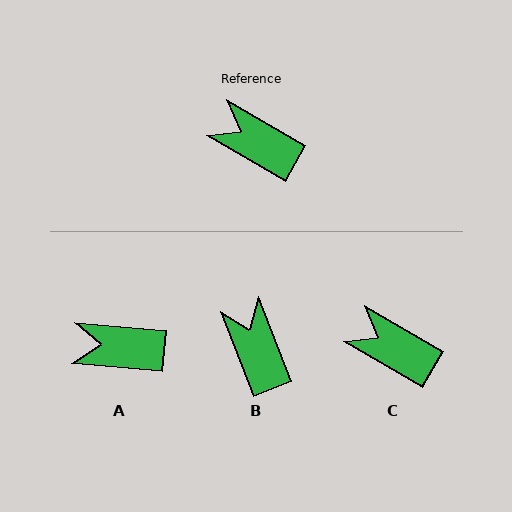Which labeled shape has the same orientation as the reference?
C.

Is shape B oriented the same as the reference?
No, it is off by about 39 degrees.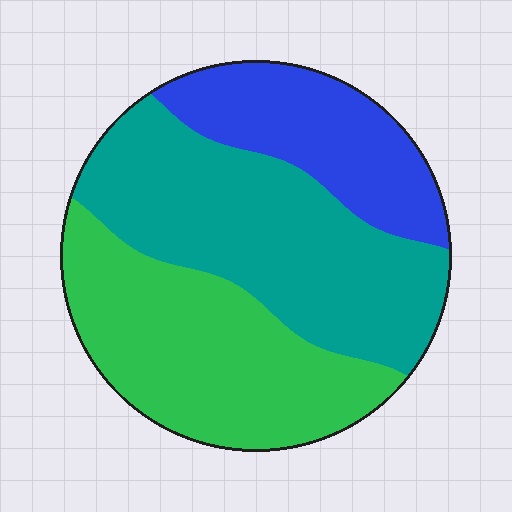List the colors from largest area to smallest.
From largest to smallest: teal, green, blue.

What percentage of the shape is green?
Green covers 36% of the shape.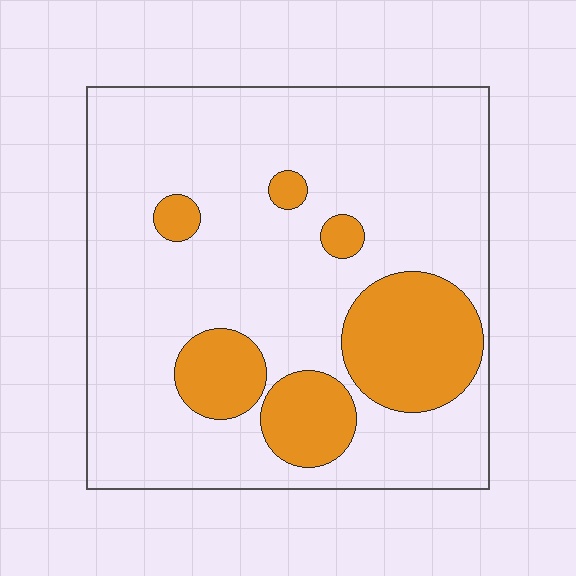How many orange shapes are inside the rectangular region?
6.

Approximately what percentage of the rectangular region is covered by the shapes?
Approximately 20%.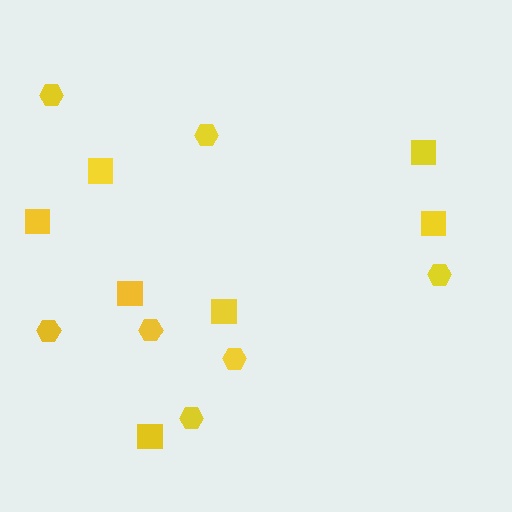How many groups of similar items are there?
There are 2 groups: one group of squares (7) and one group of hexagons (7).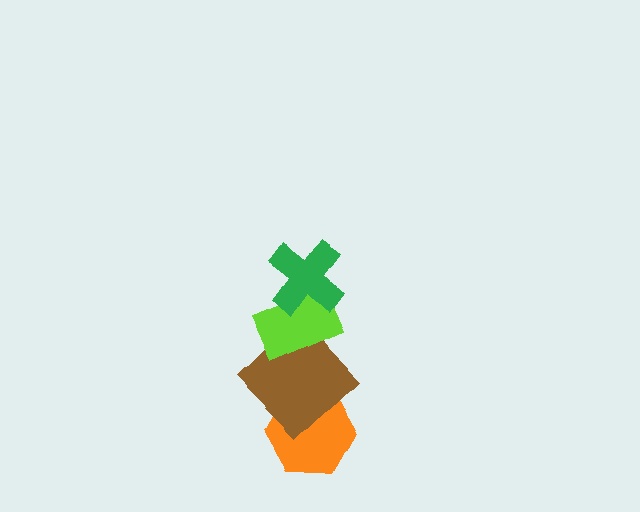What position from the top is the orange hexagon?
The orange hexagon is 4th from the top.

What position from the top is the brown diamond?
The brown diamond is 3rd from the top.